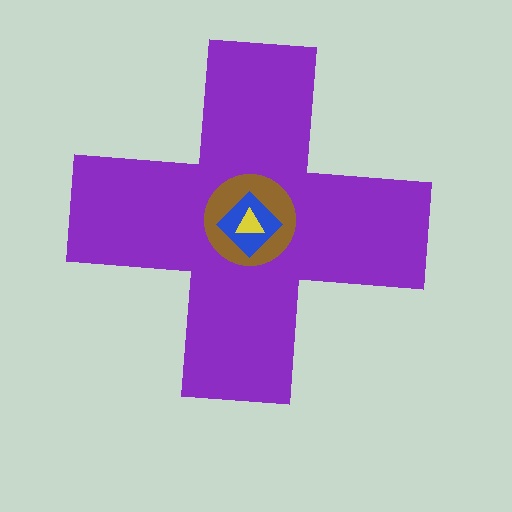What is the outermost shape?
The purple cross.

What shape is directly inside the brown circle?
The blue diamond.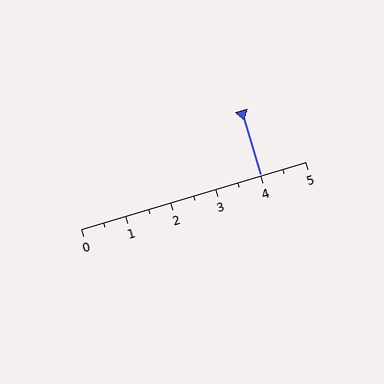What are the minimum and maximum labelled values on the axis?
The axis runs from 0 to 5.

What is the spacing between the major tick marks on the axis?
The major ticks are spaced 1 apart.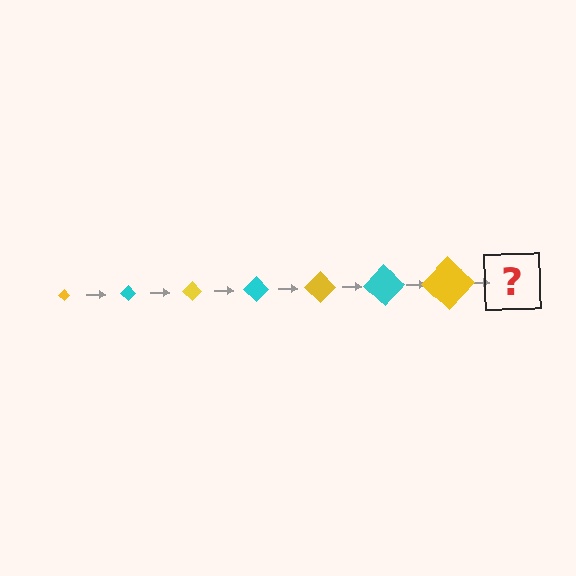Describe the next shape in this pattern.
It should be a cyan diamond, larger than the previous one.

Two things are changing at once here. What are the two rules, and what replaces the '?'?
The two rules are that the diamond grows larger each step and the color cycles through yellow and cyan. The '?' should be a cyan diamond, larger than the previous one.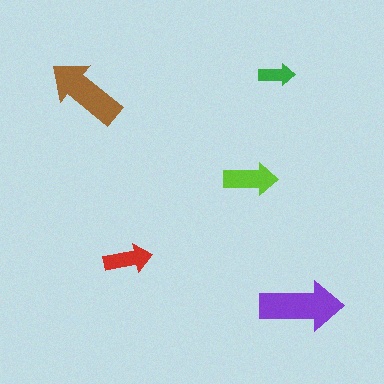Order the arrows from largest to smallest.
the purple one, the brown one, the lime one, the red one, the green one.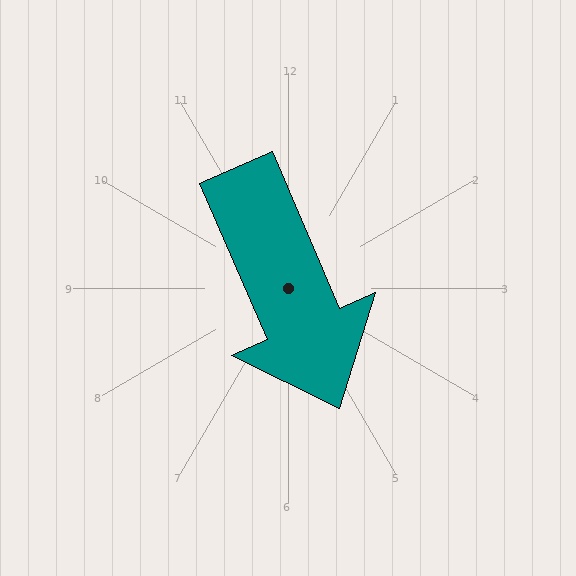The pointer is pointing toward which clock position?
Roughly 5 o'clock.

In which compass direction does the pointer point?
Southeast.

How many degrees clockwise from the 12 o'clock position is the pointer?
Approximately 157 degrees.